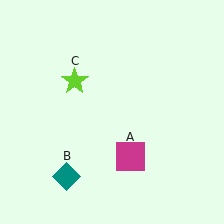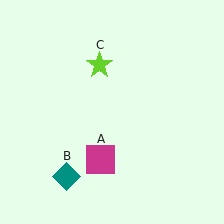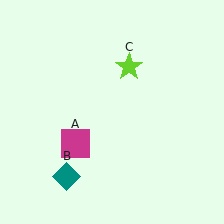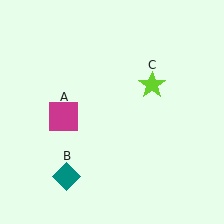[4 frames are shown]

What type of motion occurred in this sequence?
The magenta square (object A), lime star (object C) rotated clockwise around the center of the scene.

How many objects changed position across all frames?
2 objects changed position: magenta square (object A), lime star (object C).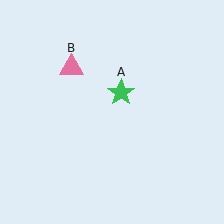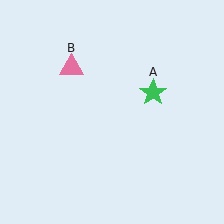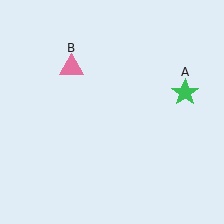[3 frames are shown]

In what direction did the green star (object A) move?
The green star (object A) moved right.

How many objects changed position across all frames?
1 object changed position: green star (object A).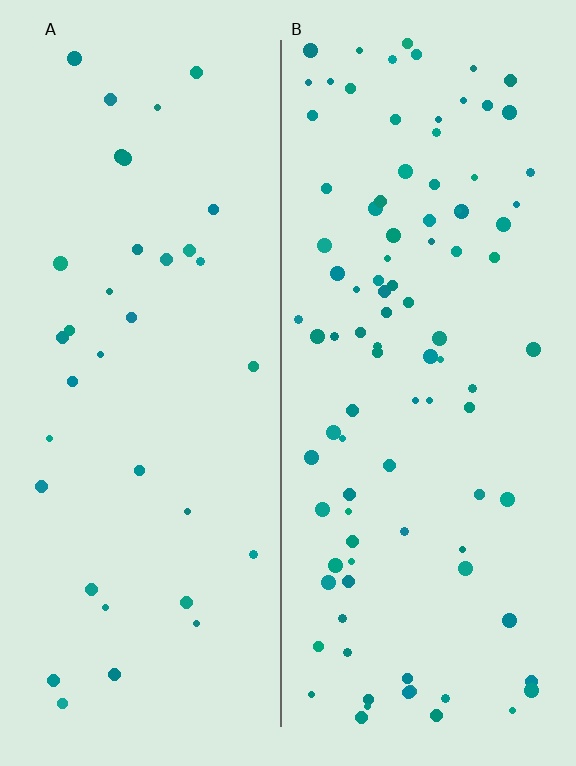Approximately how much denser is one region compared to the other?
Approximately 2.7× — region B over region A.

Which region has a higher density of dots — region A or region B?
B (the right).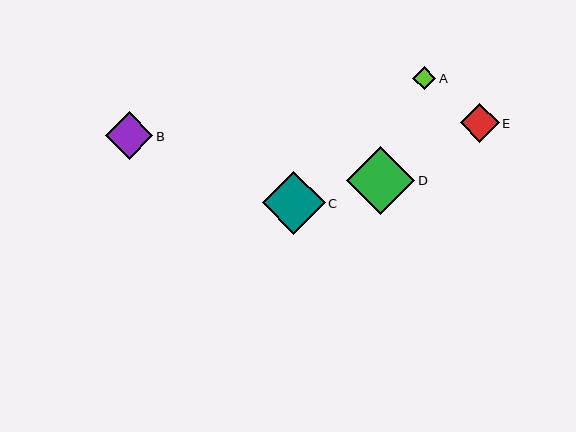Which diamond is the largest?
Diamond D is the largest with a size of approximately 68 pixels.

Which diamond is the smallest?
Diamond A is the smallest with a size of approximately 23 pixels.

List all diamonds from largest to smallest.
From largest to smallest: D, C, B, E, A.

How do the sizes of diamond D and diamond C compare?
Diamond D and diamond C are approximately the same size.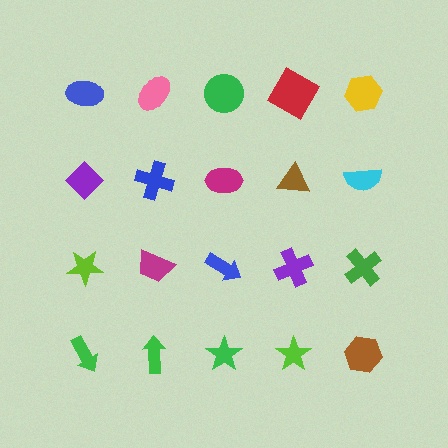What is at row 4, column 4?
A lime star.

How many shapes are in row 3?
5 shapes.